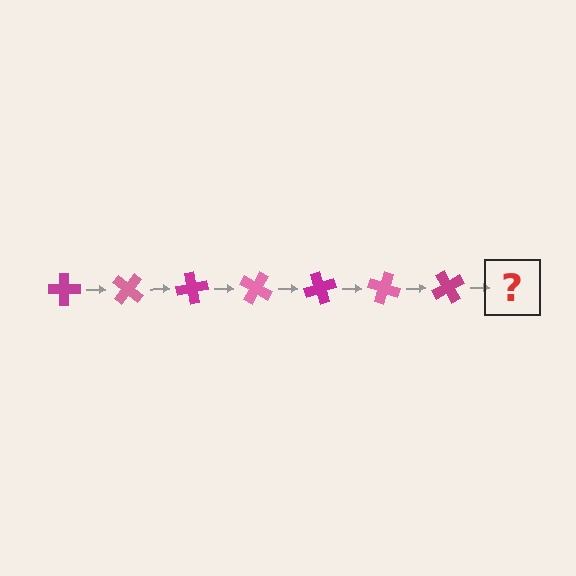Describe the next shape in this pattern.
It should be a pink cross, rotated 280 degrees from the start.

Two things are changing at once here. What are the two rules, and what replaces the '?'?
The two rules are that it rotates 40 degrees each step and the color cycles through magenta and pink. The '?' should be a pink cross, rotated 280 degrees from the start.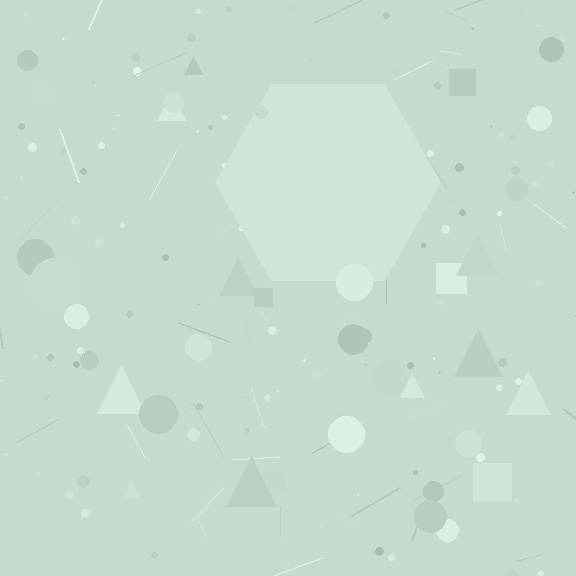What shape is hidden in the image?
A hexagon is hidden in the image.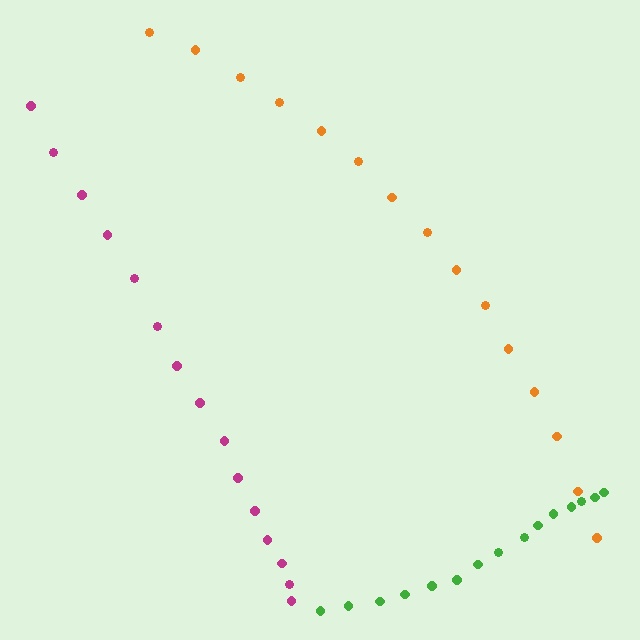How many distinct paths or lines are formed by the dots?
There are 3 distinct paths.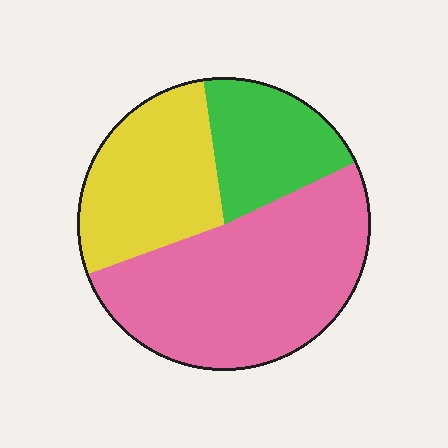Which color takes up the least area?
Green, at roughly 20%.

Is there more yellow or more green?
Yellow.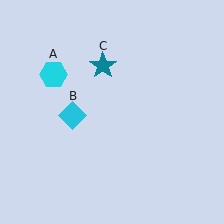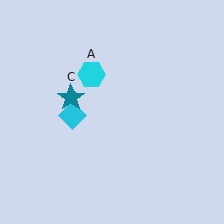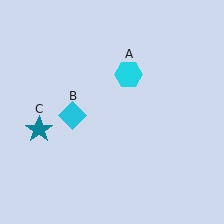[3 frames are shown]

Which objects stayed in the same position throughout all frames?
Cyan diamond (object B) remained stationary.